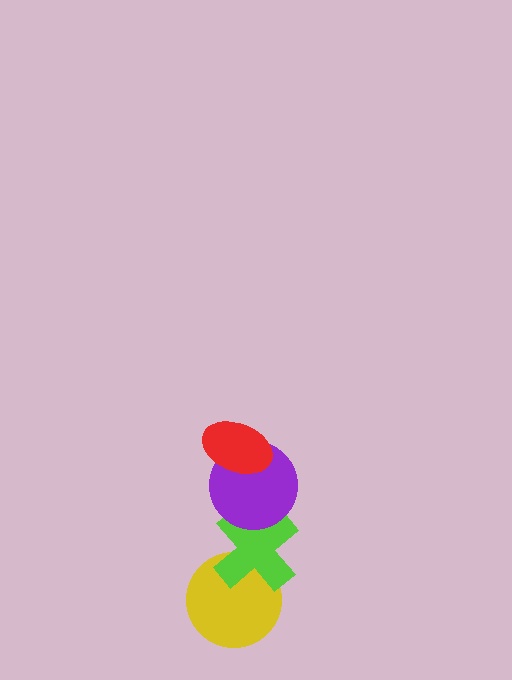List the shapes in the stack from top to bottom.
From top to bottom: the red ellipse, the purple circle, the lime cross, the yellow circle.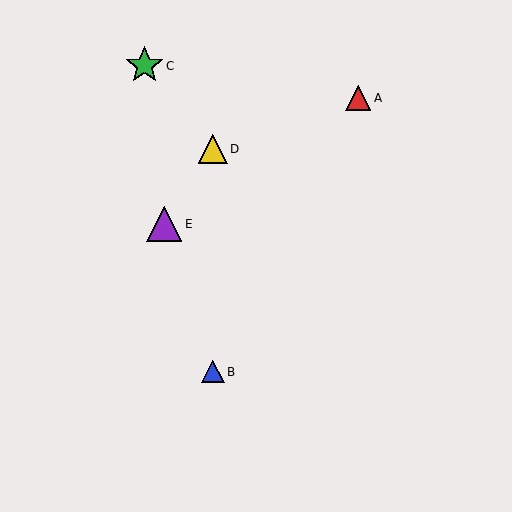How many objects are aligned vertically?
2 objects (B, D) are aligned vertically.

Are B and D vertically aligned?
Yes, both are at x≈213.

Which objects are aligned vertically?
Objects B, D are aligned vertically.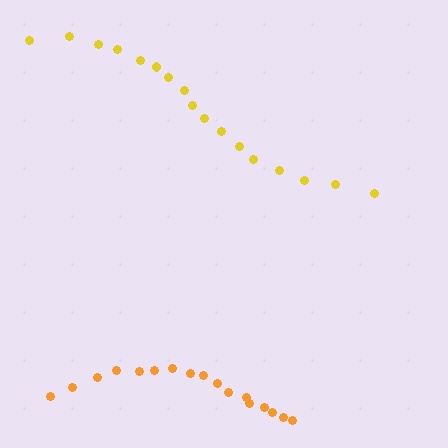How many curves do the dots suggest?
There are 2 distinct paths.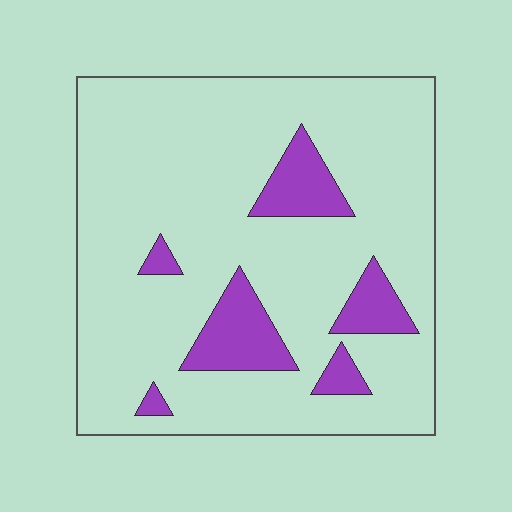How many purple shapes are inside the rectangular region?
6.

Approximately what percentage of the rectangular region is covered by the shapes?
Approximately 15%.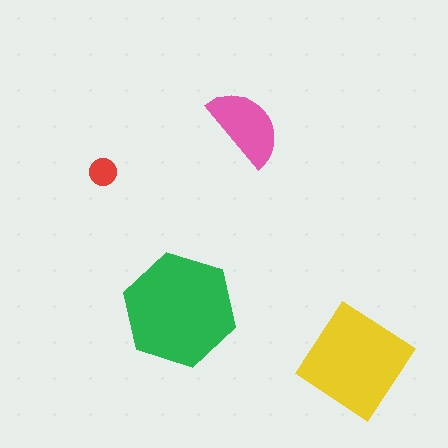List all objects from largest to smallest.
The green hexagon, the yellow diamond, the pink semicircle, the red circle.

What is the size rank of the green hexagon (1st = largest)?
1st.